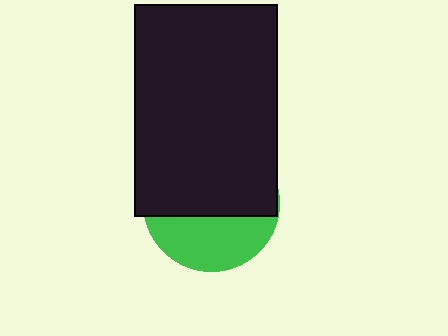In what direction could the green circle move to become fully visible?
The green circle could move down. That would shift it out from behind the black rectangle entirely.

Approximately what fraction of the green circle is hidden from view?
Roughly 63% of the green circle is hidden behind the black rectangle.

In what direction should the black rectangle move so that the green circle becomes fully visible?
The black rectangle should move up. That is the shortest direction to clear the overlap and leave the green circle fully visible.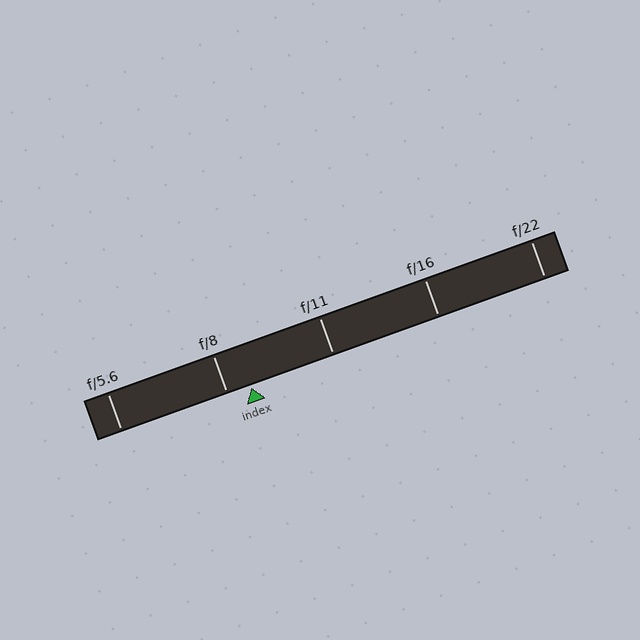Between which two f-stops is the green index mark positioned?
The index mark is between f/8 and f/11.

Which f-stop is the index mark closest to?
The index mark is closest to f/8.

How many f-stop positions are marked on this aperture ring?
There are 5 f-stop positions marked.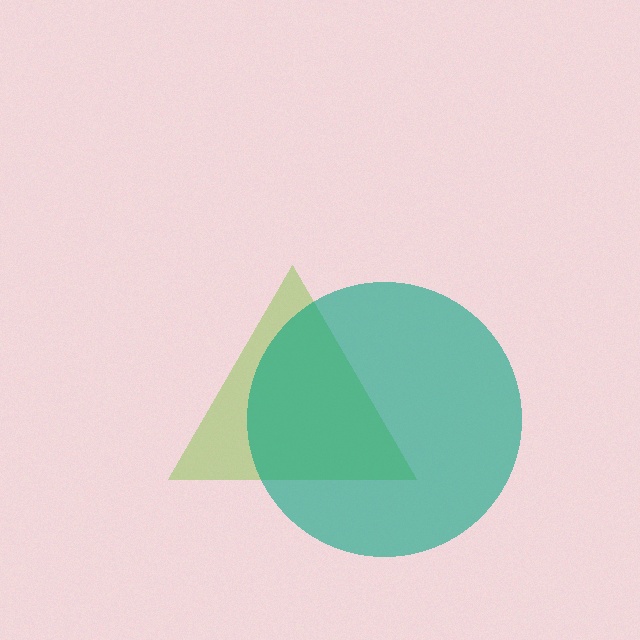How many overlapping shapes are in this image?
There are 2 overlapping shapes in the image.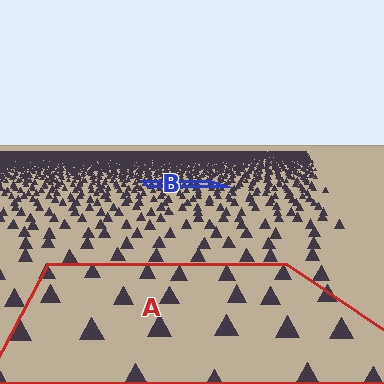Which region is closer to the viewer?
Region A is closer. The texture elements there are larger and more spread out.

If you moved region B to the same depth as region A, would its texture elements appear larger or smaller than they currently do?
They would appear larger. At a closer depth, the same texture elements are projected at a bigger on-screen size.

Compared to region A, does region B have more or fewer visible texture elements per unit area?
Region B has more texture elements per unit area — they are packed more densely because it is farther away.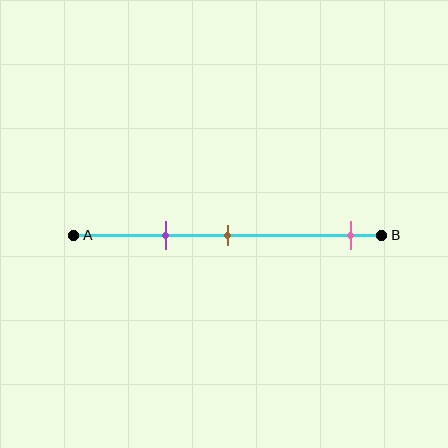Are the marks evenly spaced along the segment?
No, the marks are not evenly spaced.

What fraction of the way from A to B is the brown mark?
The brown mark is approximately 50% (0.5) of the way from A to B.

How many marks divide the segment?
There are 3 marks dividing the segment.